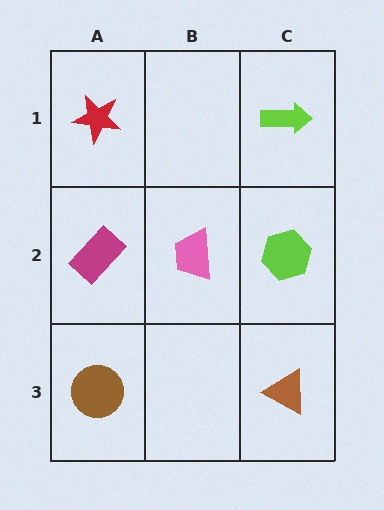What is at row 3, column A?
A brown circle.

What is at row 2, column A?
A magenta rectangle.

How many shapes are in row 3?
2 shapes.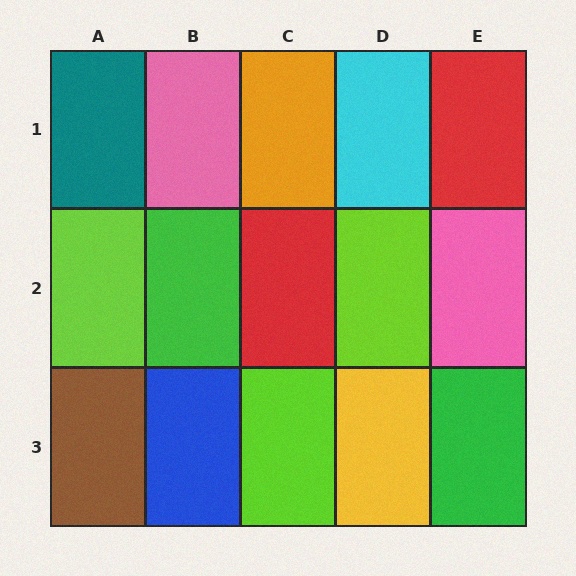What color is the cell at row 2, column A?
Lime.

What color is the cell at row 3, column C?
Lime.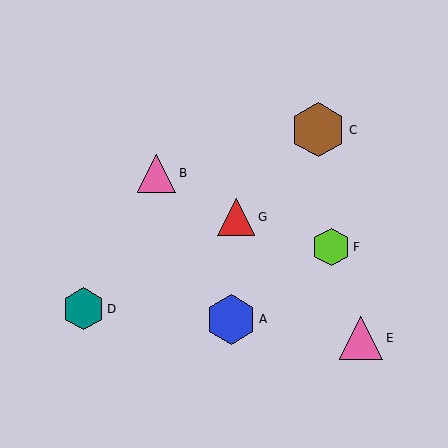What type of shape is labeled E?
Shape E is a pink triangle.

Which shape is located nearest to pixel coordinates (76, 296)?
The teal hexagon (labeled D) at (83, 309) is nearest to that location.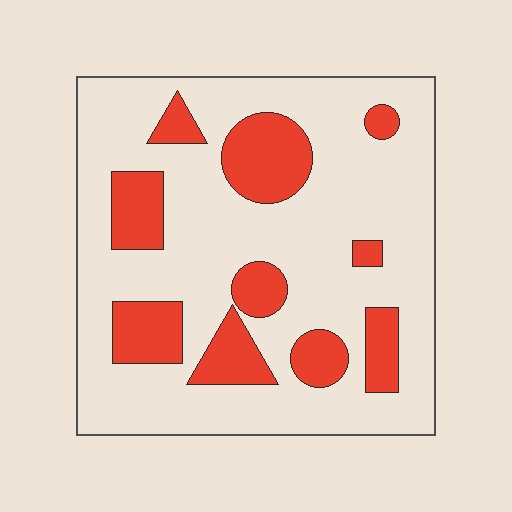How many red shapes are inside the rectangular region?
10.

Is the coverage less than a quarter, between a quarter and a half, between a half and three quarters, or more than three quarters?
Less than a quarter.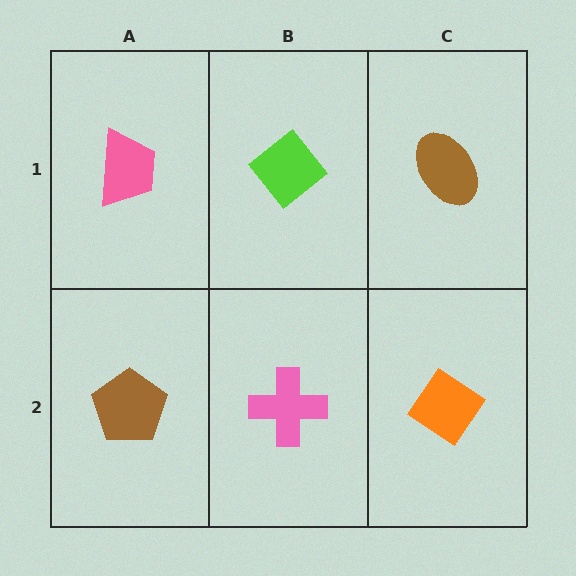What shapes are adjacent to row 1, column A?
A brown pentagon (row 2, column A), a lime diamond (row 1, column B).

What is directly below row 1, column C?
An orange diamond.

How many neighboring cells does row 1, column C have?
2.